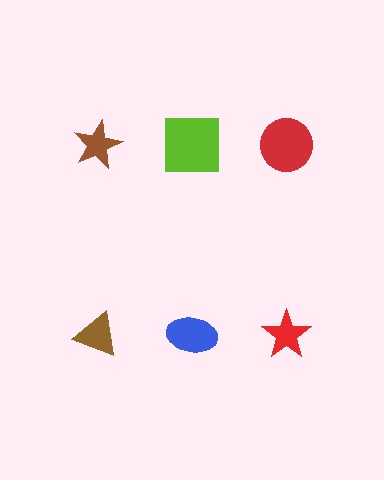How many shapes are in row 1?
3 shapes.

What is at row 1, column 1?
A brown star.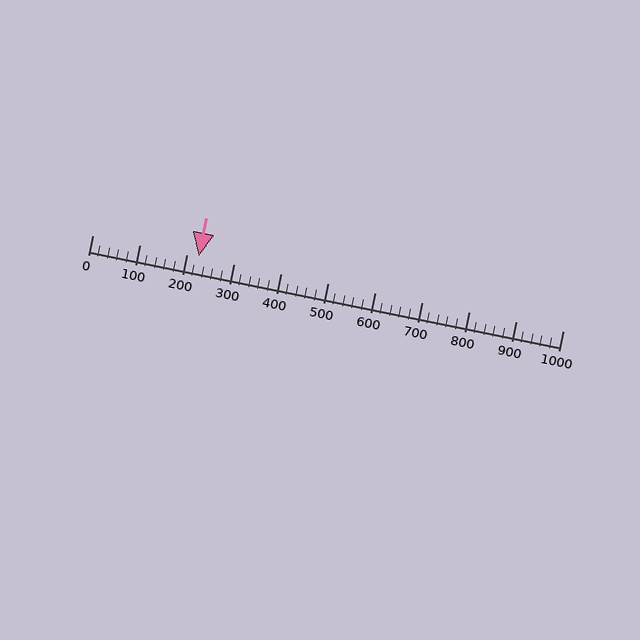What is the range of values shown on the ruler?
The ruler shows values from 0 to 1000.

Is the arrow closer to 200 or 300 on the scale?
The arrow is closer to 200.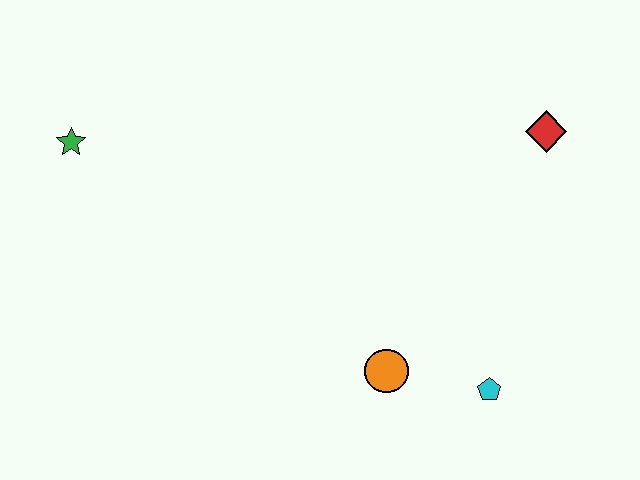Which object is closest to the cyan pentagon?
The orange circle is closest to the cyan pentagon.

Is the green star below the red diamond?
Yes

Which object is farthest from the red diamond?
The green star is farthest from the red diamond.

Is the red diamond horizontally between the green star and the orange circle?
No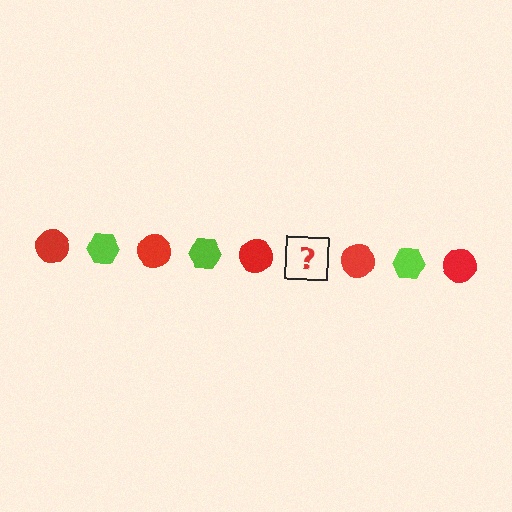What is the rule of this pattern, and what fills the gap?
The rule is that the pattern alternates between red circle and lime hexagon. The gap should be filled with a lime hexagon.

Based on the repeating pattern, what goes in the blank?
The blank should be a lime hexagon.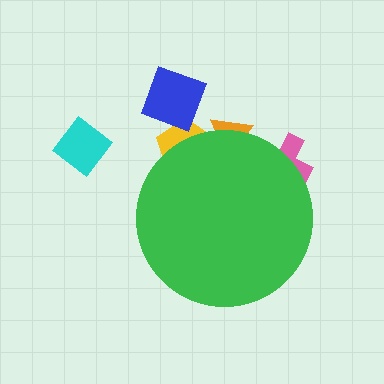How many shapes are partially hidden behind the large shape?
3 shapes are partially hidden.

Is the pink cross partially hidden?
Yes, the pink cross is partially hidden behind the green circle.